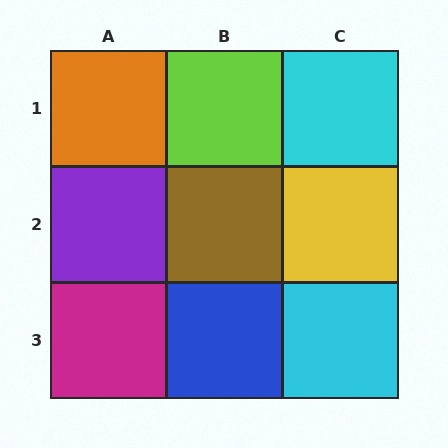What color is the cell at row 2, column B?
Brown.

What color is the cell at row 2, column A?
Purple.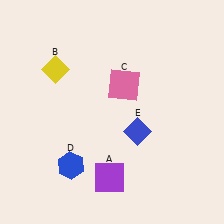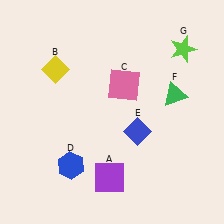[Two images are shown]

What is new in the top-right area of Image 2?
A lime star (G) was added in the top-right area of Image 2.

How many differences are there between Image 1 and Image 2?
There are 2 differences between the two images.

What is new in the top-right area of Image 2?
A green triangle (F) was added in the top-right area of Image 2.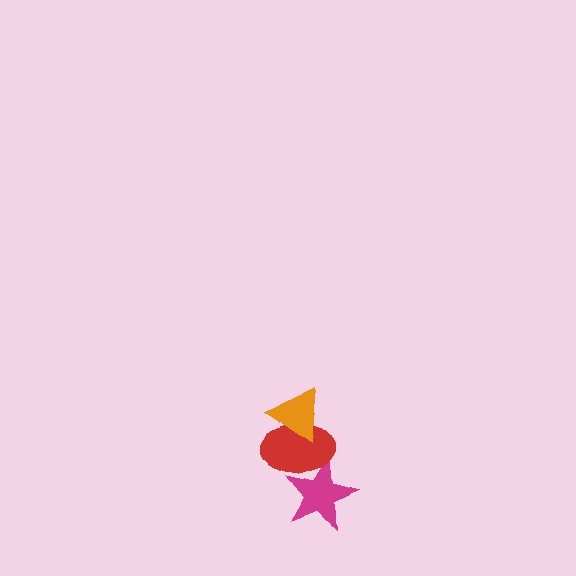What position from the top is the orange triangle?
The orange triangle is 1st from the top.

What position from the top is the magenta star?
The magenta star is 3rd from the top.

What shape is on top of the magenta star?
The red ellipse is on top of the magenta star.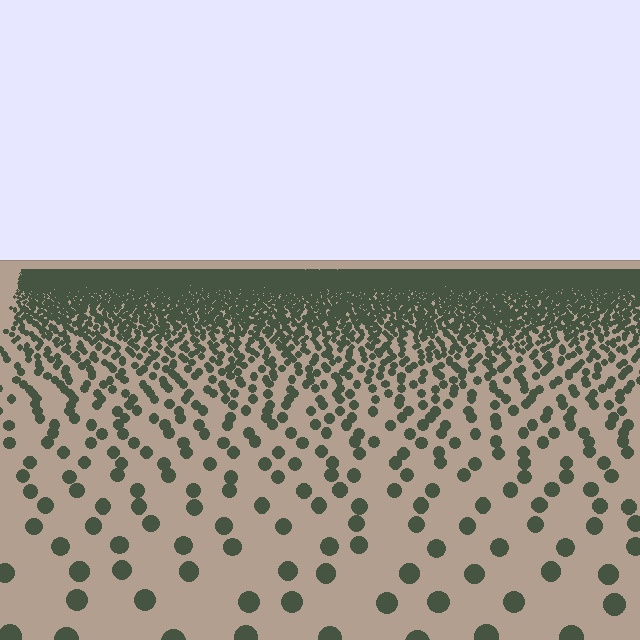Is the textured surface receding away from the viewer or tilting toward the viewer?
The surface is receding away from the viewer. Texture elements get smaller and denser toward the top.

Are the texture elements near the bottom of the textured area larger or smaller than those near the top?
Larger. Near the bottom, elements are closer to the viewer and appear at a bigger on-screen size.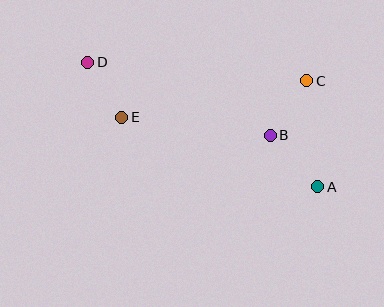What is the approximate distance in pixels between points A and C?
The distance between A and C is approximately 107 pixels.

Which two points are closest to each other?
Points D and E are closest to each other.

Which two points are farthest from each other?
Points A and D are farthest from each other.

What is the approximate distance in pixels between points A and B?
The distance between A and B is approximately 70 pixels.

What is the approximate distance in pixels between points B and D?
The distance between B and D is approximately 197 pixels.